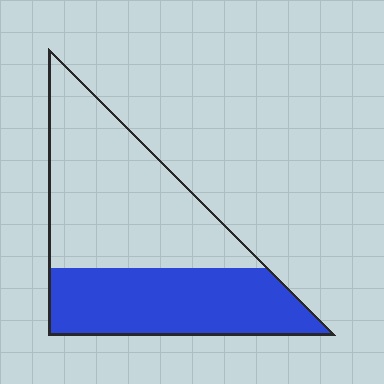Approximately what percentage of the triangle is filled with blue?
Approximately 40%.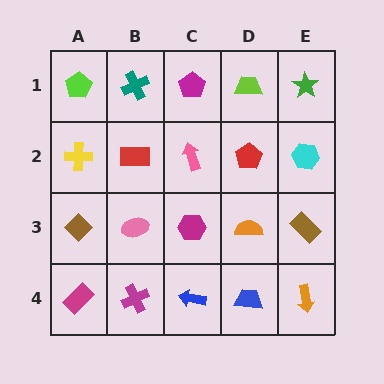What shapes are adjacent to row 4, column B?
A pink ellipse (row 3, column B), a magenta rectangle (row 4, column A), a blue arrow (row 4, column C).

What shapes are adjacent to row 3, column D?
A red pentagon (row 2, column D), a blue trapezoid (row 4, column D), a magenta hexagon (row 3, column C), a brown rectangle (row 3, column E).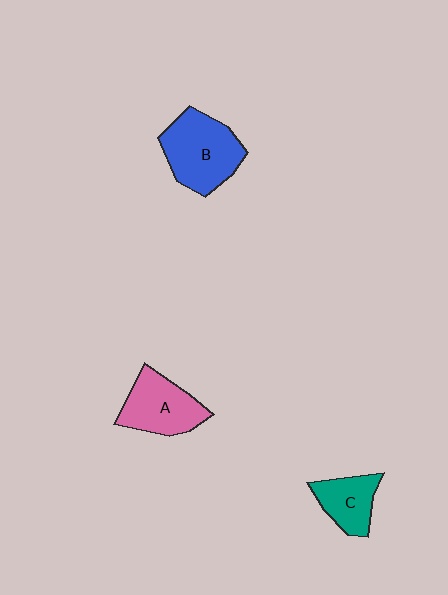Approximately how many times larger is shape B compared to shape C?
Approximately 1.7 times.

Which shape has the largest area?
Shape B (blue).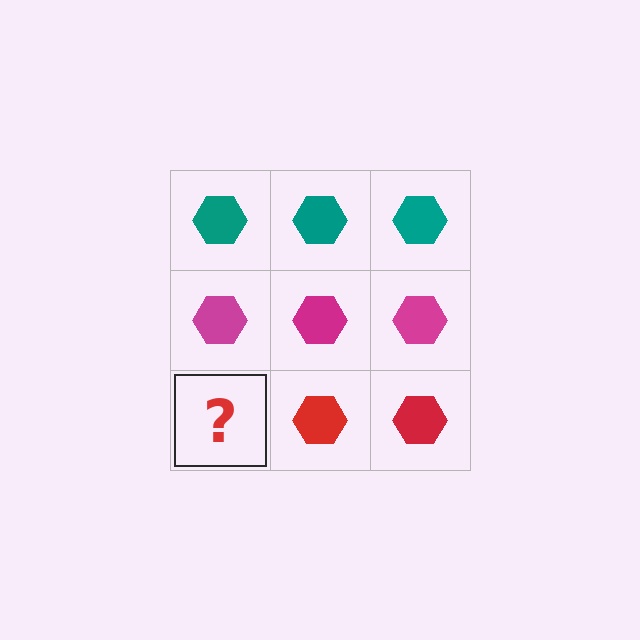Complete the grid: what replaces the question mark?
The question mark should be replaced with a red hexagon.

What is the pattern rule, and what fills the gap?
The rule is that each row has a consistent color. The gap should be filled with a red hexagon.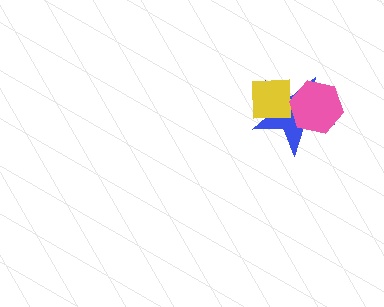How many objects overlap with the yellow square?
2 objects overlap with the yellow square.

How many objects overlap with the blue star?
2 objects overlap with the blue star.